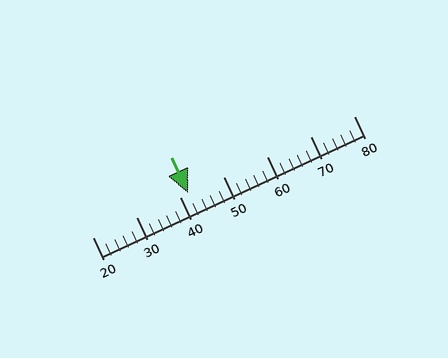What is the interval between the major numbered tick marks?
The major tick marks are spaced 10 units apart.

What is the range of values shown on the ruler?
The ruler shows values from 20 to 80.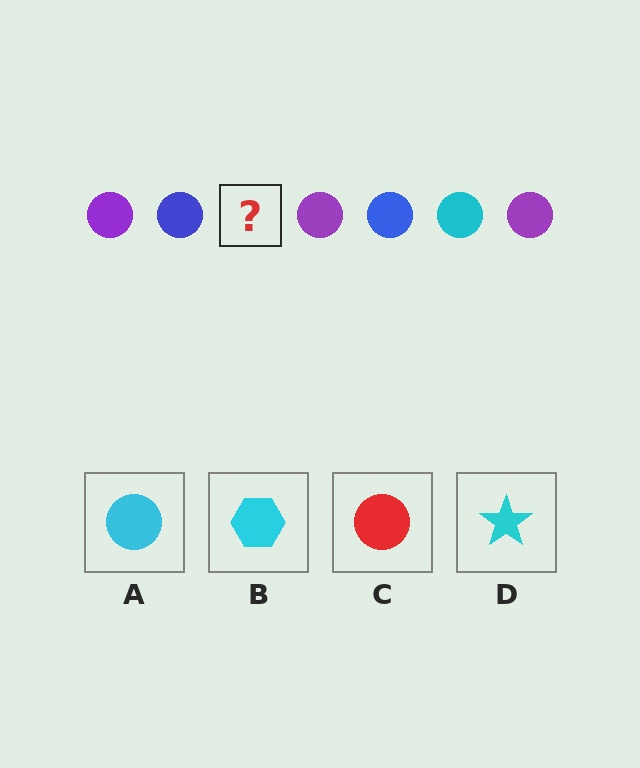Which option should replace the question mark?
Option A.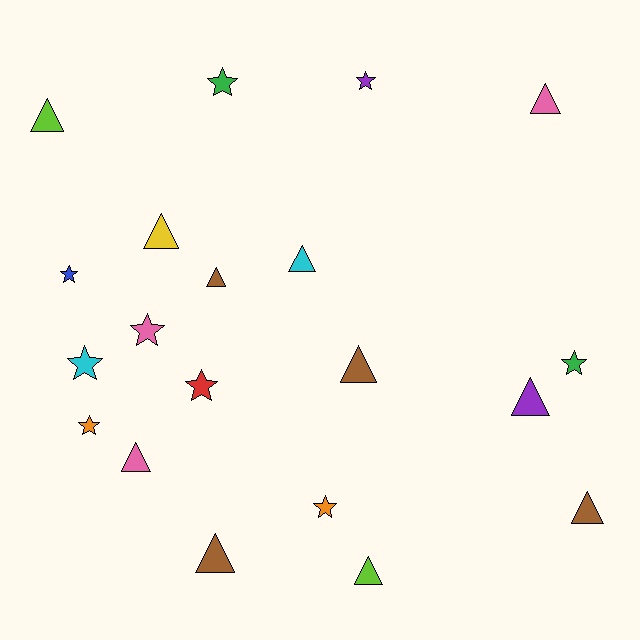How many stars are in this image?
There are 9 stars.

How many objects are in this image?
There are 20 objects.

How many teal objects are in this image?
There are no teal objects.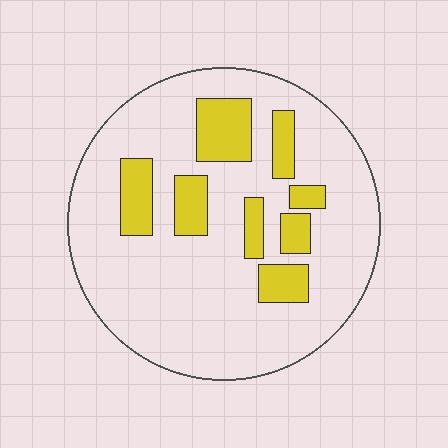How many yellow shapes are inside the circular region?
8.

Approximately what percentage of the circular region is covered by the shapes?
Approximately 20%.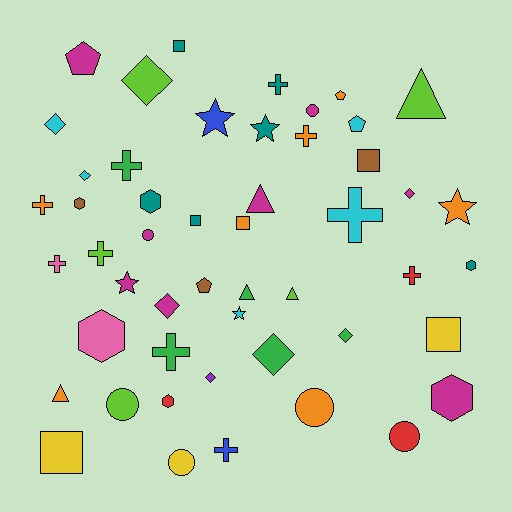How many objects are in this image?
There are 50 objects.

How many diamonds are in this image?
There are 8 diamonds.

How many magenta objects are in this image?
There are 8 magenta objects.